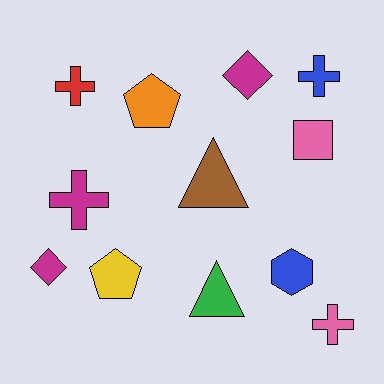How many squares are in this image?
There is 1 square.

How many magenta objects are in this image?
There are 3 magenta objects.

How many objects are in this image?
There are 12 objects.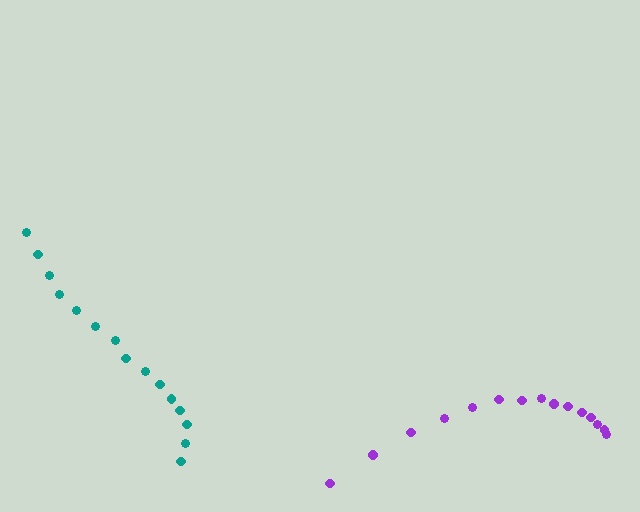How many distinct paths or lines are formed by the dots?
There are 2 distinct paths.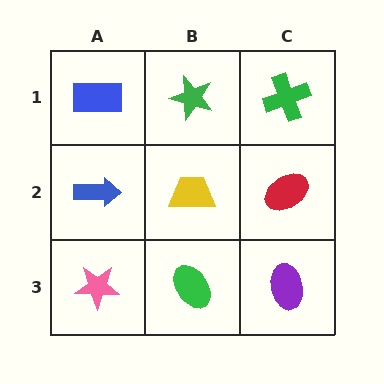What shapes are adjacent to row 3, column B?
A yellow trapezoid (row 2, column B), a pink star (row 3, column A), a purple ellipse (row 3, column C).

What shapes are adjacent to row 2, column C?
A green cross (row 1, column C), a purple ellipse (row 3, column C), a yellow trapezoid (row 2, column B).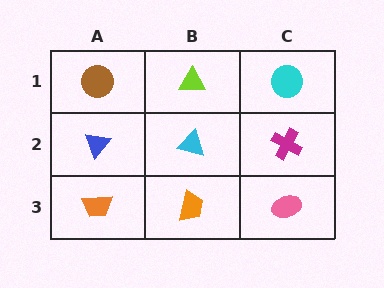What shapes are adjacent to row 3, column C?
A magenta cross (row 2, column C), an orange trapezoid (row 3, column B).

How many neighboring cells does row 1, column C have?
2.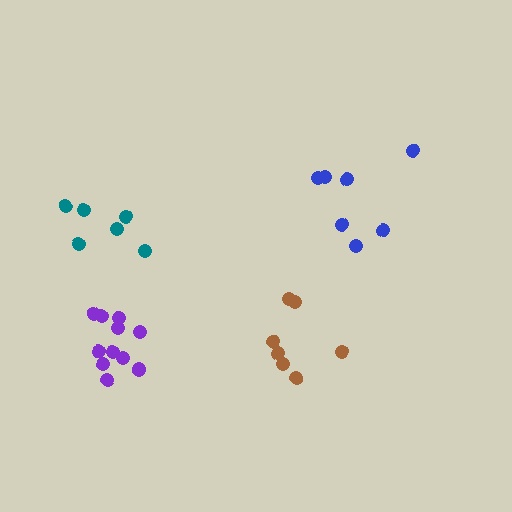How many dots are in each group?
Group 1: 7 dots, Group 2: 6 dots, Group 3: 7 dots, Group 4: 11 dots (31 total).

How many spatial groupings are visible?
There are 4 spatial groupings.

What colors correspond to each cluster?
The clusters are colored: blue, teal, brown, purple.